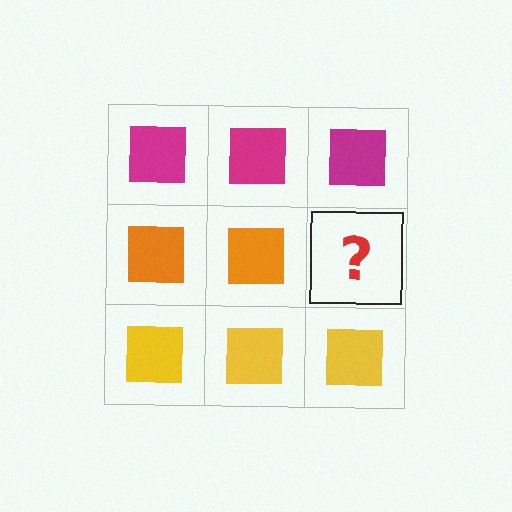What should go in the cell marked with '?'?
The missing cell should contain an orange square.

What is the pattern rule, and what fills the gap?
The rule is that each row has a consistent color. The gap should be filled with an orange square.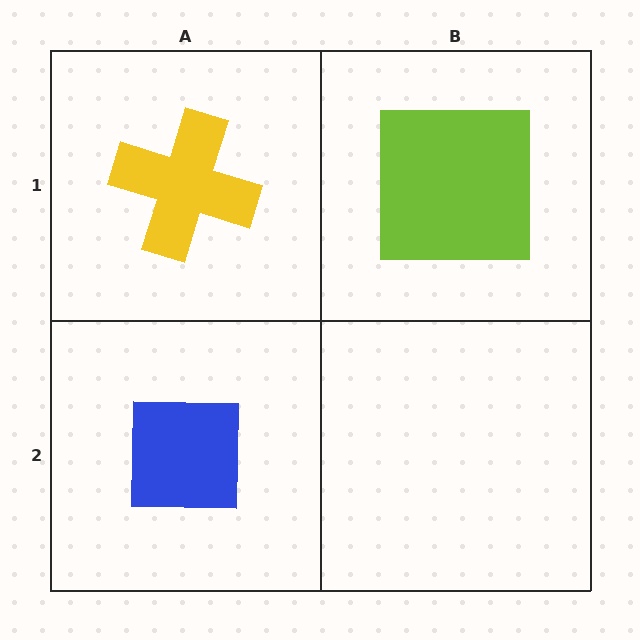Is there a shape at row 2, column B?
No, that cell is empty.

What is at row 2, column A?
A blue square.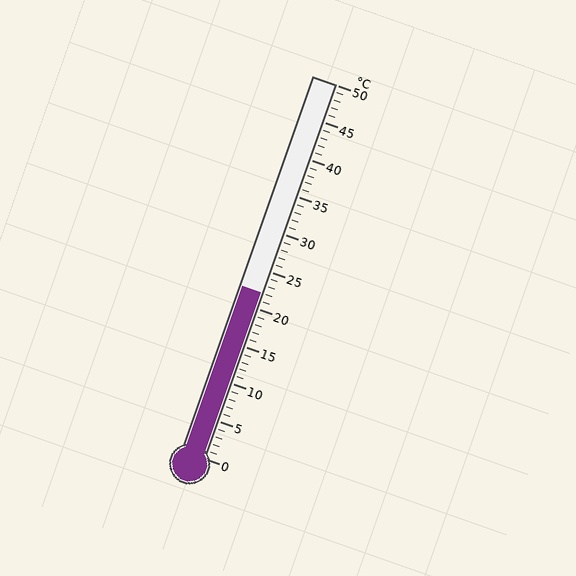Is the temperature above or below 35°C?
The temperature is below 35°C.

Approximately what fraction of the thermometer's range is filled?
The thermometer is filled to approximately 45% of its range.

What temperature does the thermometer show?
The thermometer shows approximately 22°C.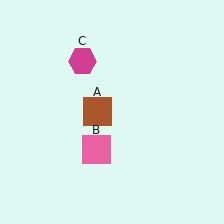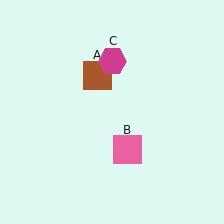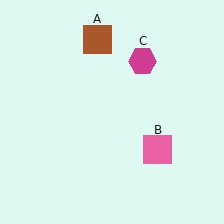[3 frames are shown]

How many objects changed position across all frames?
3 objects changed position: brown square (object A), pink square (object B), magenta hexagon (object C).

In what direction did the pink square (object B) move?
The pink square (object B) moved right.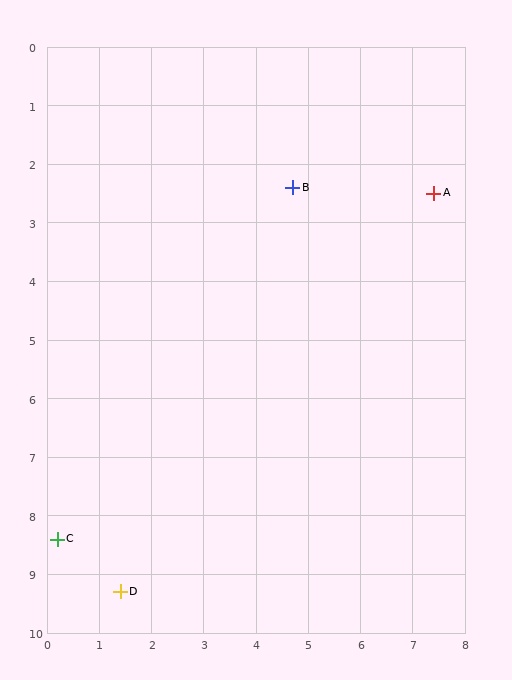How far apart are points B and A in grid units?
Points B and A are about 2.7 grid units apart.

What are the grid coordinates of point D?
Point D is at approximately (1.4, 9.3).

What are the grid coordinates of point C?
Point C is at approximately (0.2, 8.4).